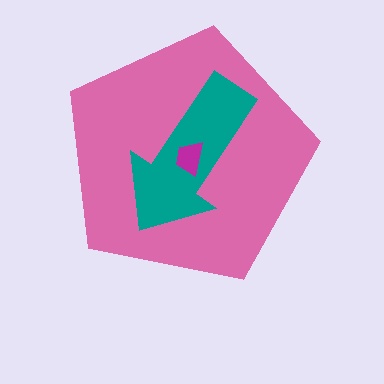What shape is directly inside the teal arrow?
The magenta trapezoid.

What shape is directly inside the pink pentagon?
The teal arrow.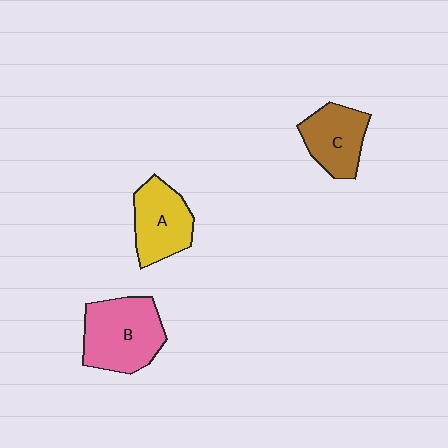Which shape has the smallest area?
Shape C (brown).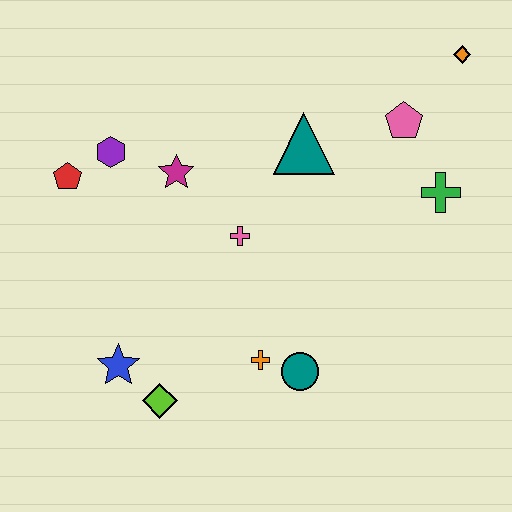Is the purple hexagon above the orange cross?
Yes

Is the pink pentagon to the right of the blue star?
Yes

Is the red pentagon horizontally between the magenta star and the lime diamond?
No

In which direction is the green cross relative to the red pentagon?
The green cross is to the right of the red pentagon.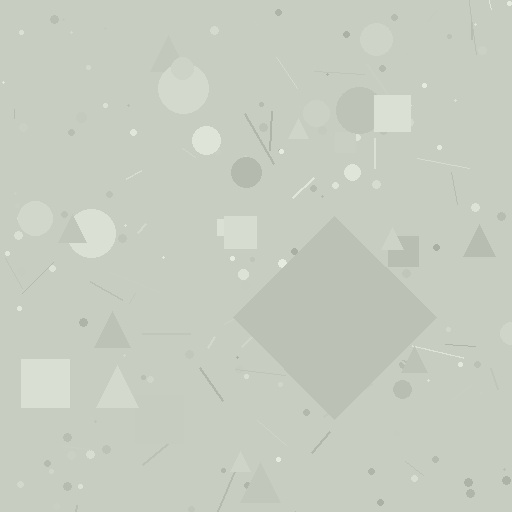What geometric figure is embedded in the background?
A diamond is embedded in the background.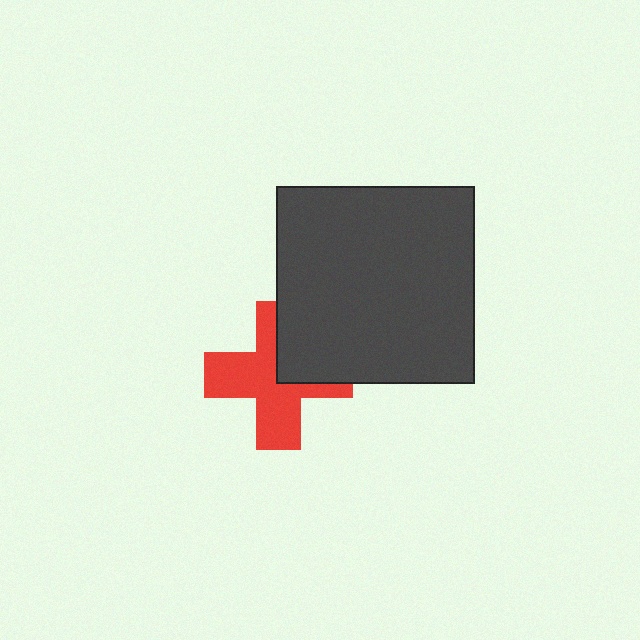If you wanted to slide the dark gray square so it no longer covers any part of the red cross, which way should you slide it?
Slide it toward the upper-right — that is the most direct way to separate the two shapes.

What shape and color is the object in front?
The object in front is a dark gray square.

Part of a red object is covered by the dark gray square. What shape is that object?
It is a cross.